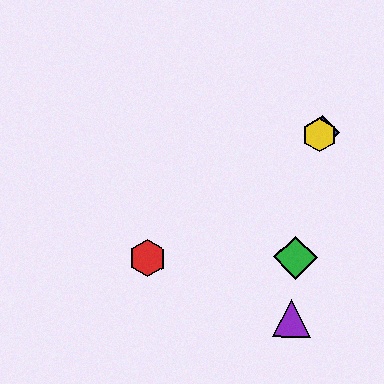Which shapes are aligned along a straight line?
The red hexagon, the blue diamond, the yellow hexagon are aligned along a straight line.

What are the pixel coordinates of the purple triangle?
The purple triangle is at (292, 318).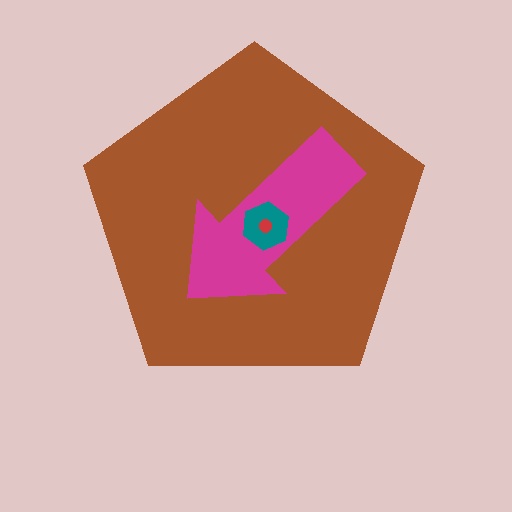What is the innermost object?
The red circle.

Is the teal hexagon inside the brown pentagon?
Yes.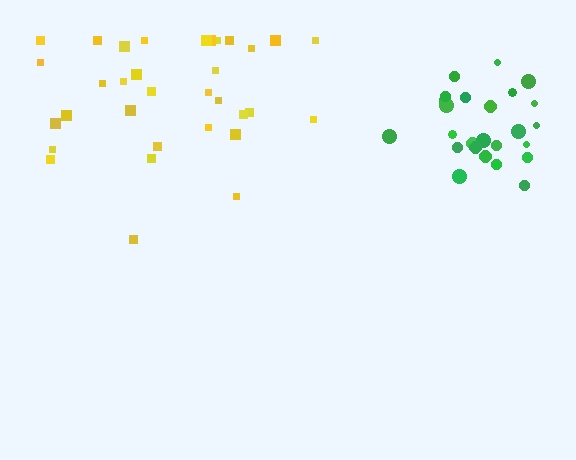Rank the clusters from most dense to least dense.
green, yellow.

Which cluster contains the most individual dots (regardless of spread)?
Yellow (33).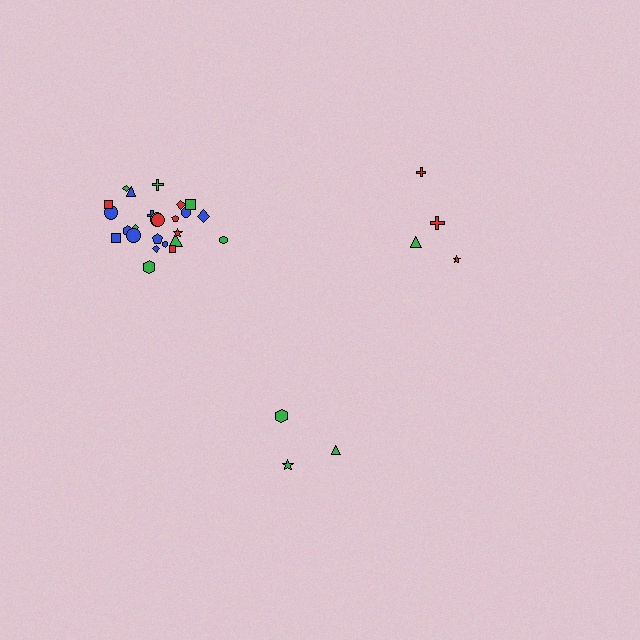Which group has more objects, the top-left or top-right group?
The top-left group.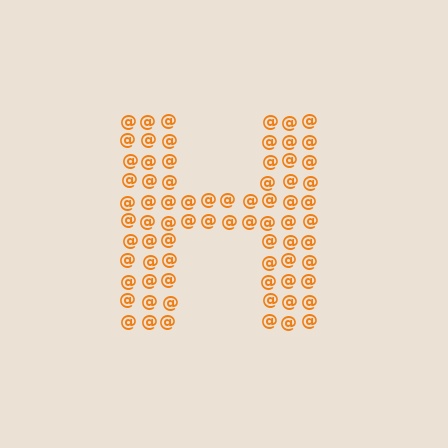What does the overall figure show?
The overall figure shows the letter H.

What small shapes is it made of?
It is made of small at signs.